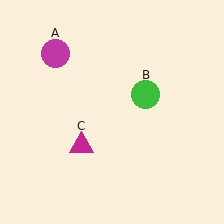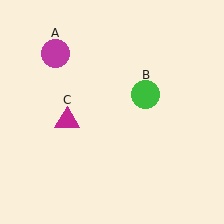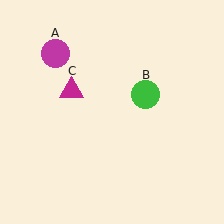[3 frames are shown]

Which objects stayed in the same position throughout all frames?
Magenta circle (object A) and green circle (object B) remained stationary.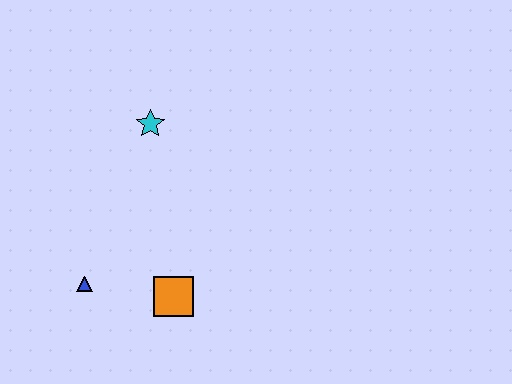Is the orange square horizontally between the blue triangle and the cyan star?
No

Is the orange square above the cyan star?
No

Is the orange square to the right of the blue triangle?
Yes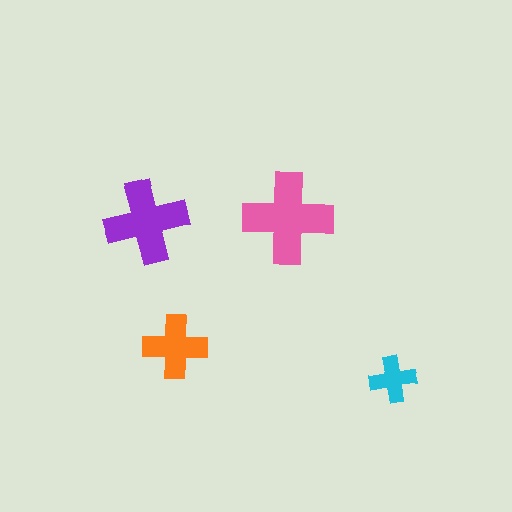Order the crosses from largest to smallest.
the pink one, the purple one, the orange one, the cyan one.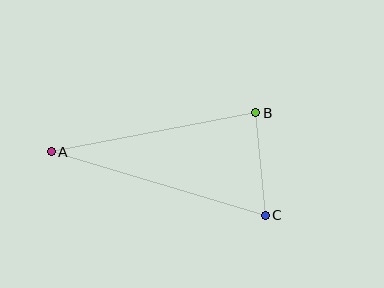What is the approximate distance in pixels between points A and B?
The distance between A and B is approximately 208 pixels.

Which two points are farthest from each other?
Points A and C are farthest from each other.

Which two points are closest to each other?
Points B and C are closest to each other.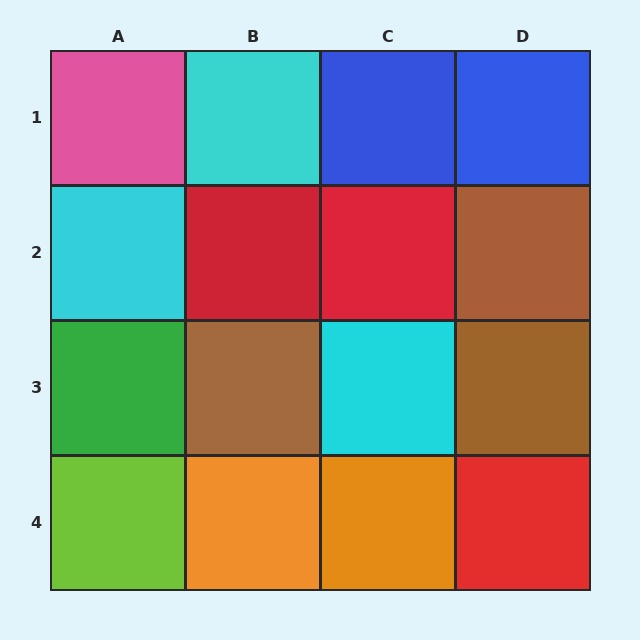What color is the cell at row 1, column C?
Blue.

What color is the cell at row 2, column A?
Cyan.